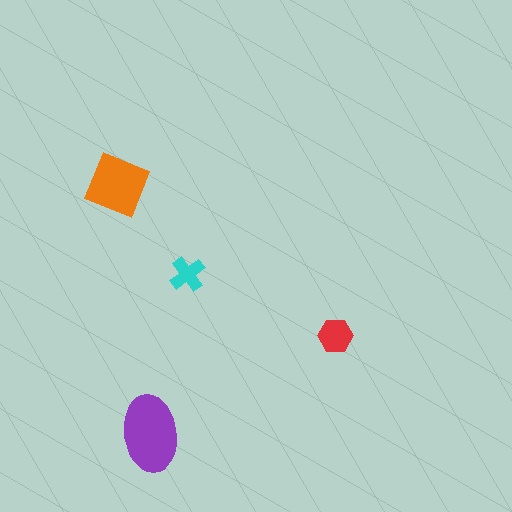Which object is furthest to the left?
The orange square is leftmost.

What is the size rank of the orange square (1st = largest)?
2nd.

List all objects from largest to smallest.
The purple ellipse, the orange square, the red hexagon, the cyan cross.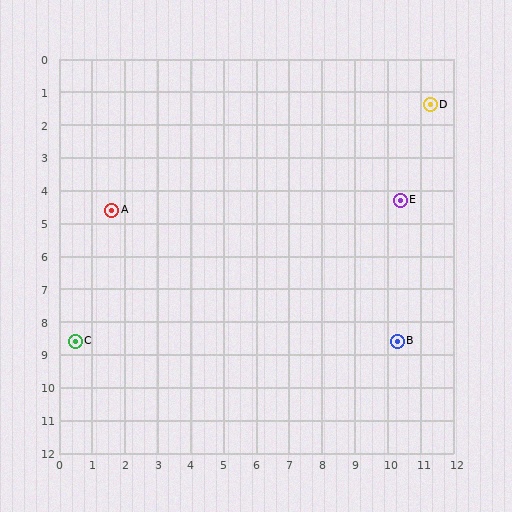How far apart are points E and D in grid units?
Points E and D are about 3.0 grid units apart.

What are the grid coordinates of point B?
Point B is at approximately (10.3, 8.6).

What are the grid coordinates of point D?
Point D is at approximately (11.3, 1.4).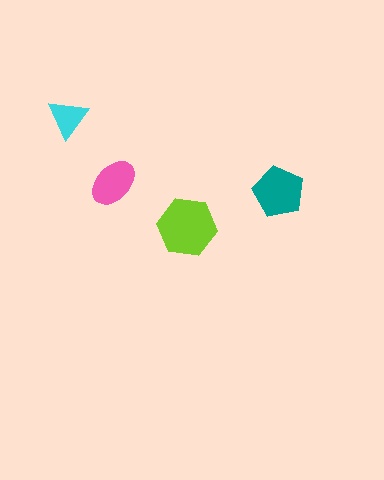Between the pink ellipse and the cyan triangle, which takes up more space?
The pink ellipse.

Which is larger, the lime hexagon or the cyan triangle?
The lime hexagon.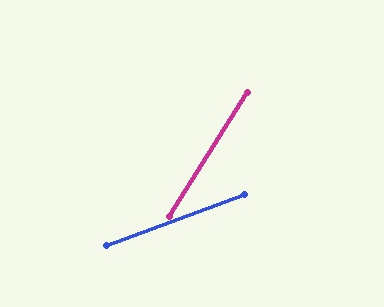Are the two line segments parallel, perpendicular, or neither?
Neither parallel nor perpendicular — they differ by about 38°.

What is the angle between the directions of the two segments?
Approximately 38 degrees.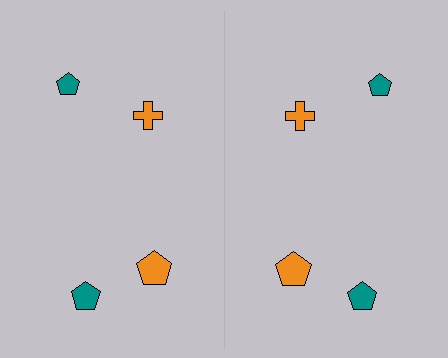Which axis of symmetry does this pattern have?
The pattern has a vertical axis of symmetry running through the center of the image.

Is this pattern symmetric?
Yes, this pattern has bilateral (reflection) symmetry.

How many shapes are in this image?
There are 8 shapes in this image.